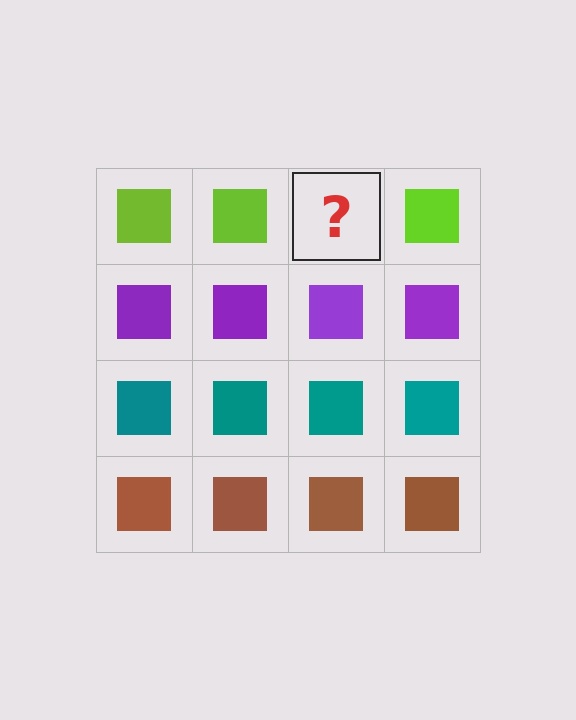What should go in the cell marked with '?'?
The missing cell should contain a lime square.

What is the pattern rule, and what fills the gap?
The rule is that each row has a consistent color. The gap should be filled with a lime square.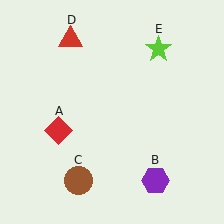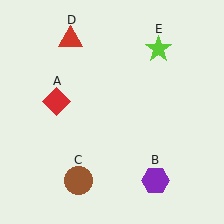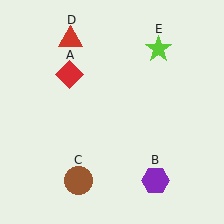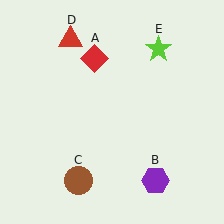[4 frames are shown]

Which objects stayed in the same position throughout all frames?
Purple hexagon (object B) and brown circle (object C) and red triangle (object D) and lime star (object E) remained stationary.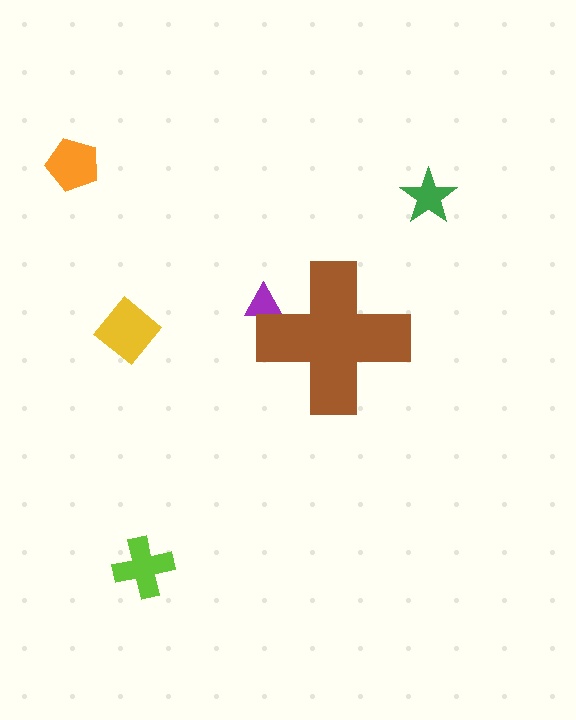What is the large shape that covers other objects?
A brown cross.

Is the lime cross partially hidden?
No, the lime cross is fully visible.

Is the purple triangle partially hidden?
Yes, the purple triangle is partially hidden behind the brown cross.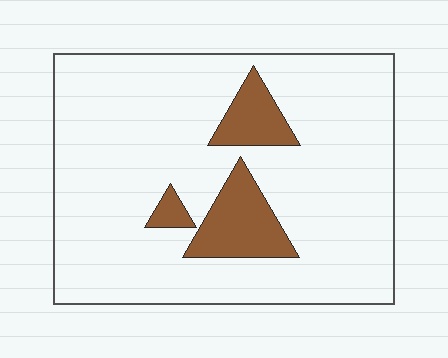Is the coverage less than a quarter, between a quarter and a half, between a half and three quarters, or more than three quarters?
Less than a quarter.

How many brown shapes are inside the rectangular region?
3.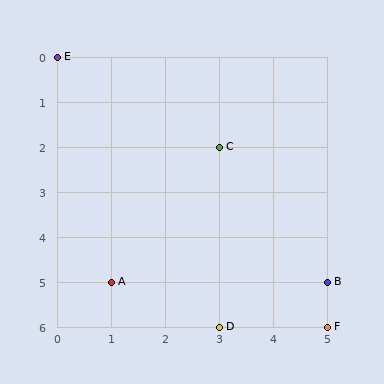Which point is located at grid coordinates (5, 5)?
Point B is at (5, 5).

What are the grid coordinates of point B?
Point B is at grid coordinates (5, 5).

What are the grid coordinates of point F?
Point F is at grid coordinates (5, 6).